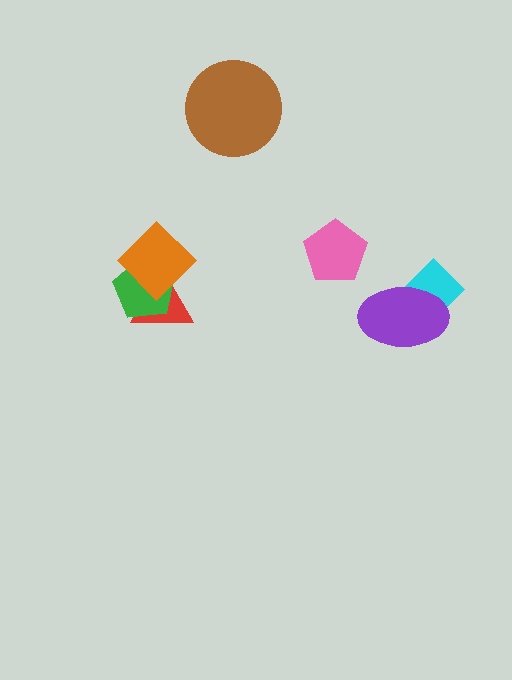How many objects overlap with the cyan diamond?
1 object overlaps with the cyan diamond.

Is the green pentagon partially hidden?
Yes, it is partially covered by another shape.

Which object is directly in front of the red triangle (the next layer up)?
The green pentagon is directly in front of the red triangle.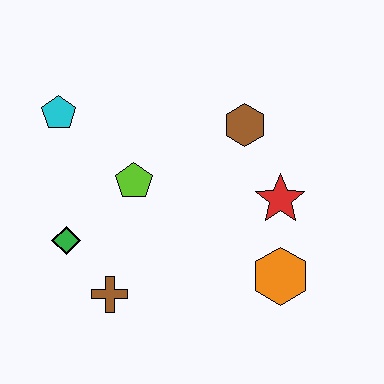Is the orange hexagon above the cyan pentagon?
No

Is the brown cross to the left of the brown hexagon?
Yes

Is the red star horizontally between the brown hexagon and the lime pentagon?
No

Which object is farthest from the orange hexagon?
The cyan pentagon is farthest from the orange hexagon.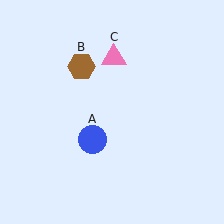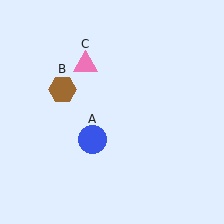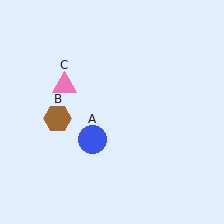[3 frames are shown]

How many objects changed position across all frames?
2 objects changed position: brown hexagon (object B), pink triangle (object C).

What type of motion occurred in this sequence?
The brown hexagon (object B), pink triangle (object C) rotated counterclockwise around the center of the scene.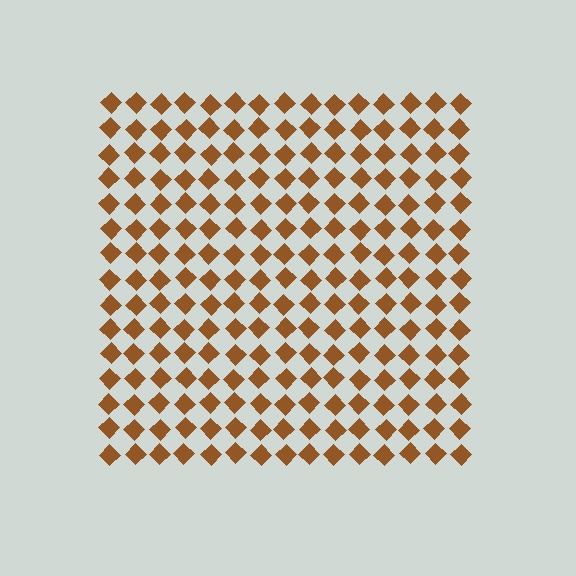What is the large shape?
The large shape is a square.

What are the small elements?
The small elements are diamonds.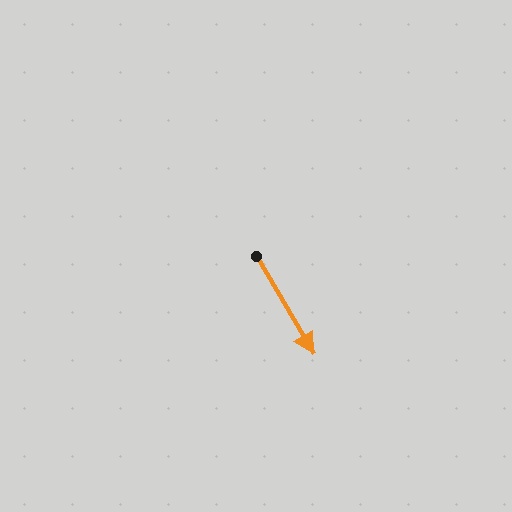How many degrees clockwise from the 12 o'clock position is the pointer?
Approximately 150 degrees.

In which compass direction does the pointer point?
Southeast.